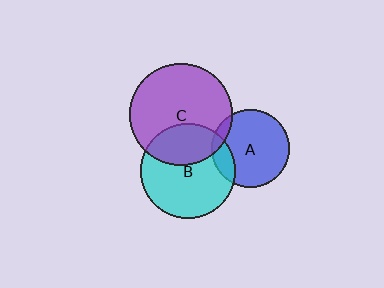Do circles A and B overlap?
Yes.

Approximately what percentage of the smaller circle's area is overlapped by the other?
Approximately 15%.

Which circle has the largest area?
Circle C (purple).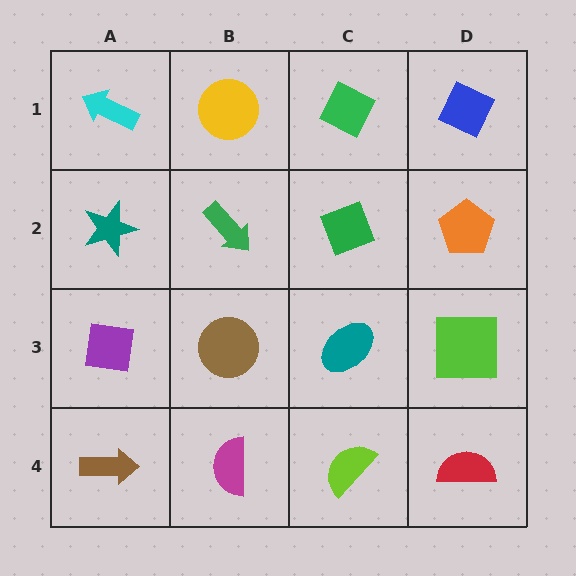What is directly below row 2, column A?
A purple square.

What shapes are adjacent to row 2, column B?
A yellow circle (row 1, column B), a brown circle (row 3, column B), a teal star (row 2, column A), a green diamond (row 2, column C).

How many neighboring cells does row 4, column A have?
2.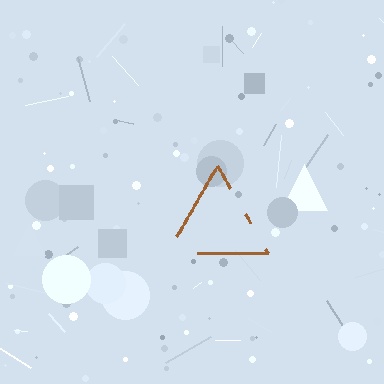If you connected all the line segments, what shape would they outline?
They would outline a triangle.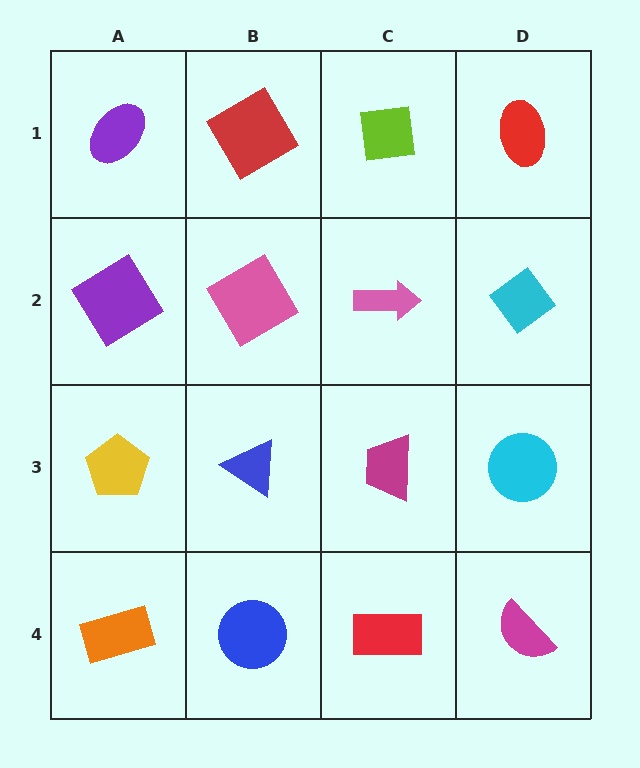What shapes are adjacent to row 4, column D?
A cyan circle (row 3, column D), a red rectangle (row 4, column C).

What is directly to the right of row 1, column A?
A red diamond.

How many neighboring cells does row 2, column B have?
4.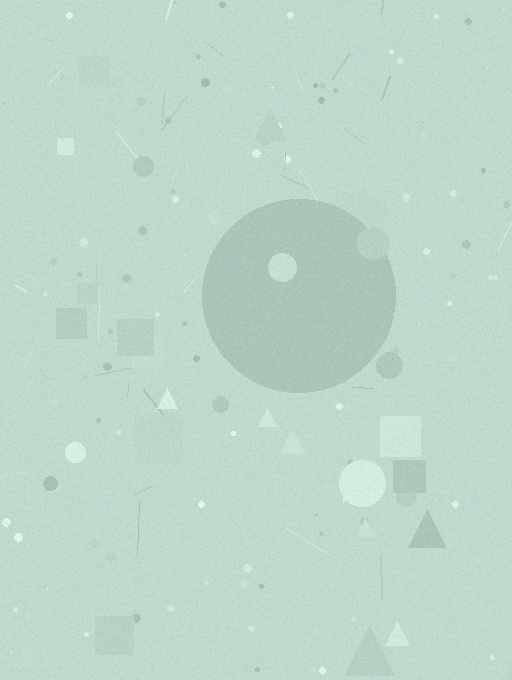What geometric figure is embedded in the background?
A circle is embedded in the background.